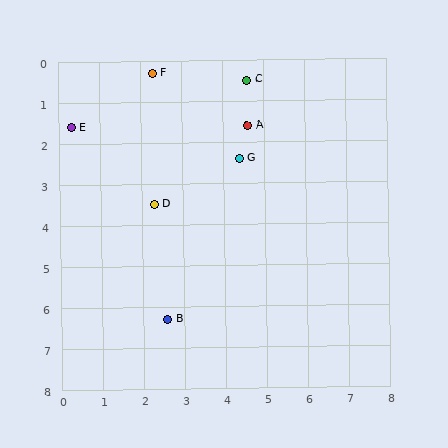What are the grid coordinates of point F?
Point F is at approximately (2.3, 0.3).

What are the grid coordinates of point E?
Point E is at approximately (0.3, 1.6).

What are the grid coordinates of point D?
Point D is at approximately (2.3, 3.5).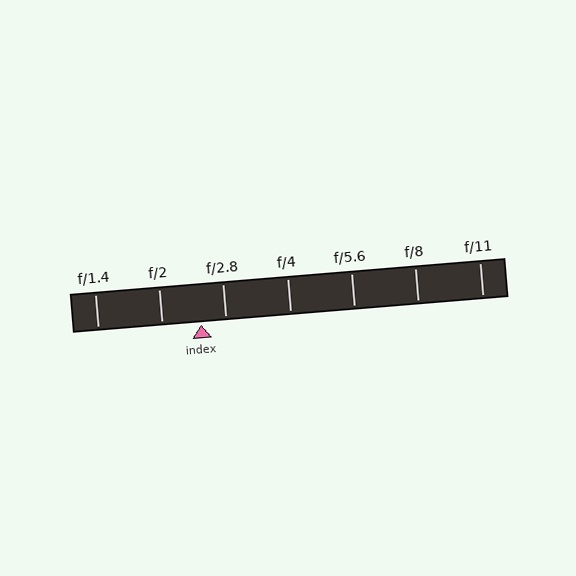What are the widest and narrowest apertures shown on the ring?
The widest aperture shown is f/1.4 and the narrowest is f/11.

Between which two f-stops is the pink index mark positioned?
The index mark is between f/2 and f/2.8.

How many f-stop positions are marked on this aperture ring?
There are 7 f-stop positions marked.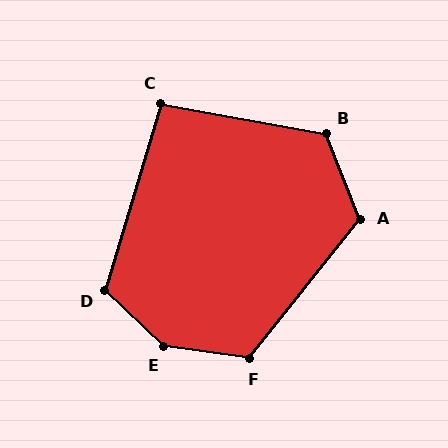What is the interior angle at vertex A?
Approximately 120 degrees (obtuse).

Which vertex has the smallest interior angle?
C, at approximately 96 degrees.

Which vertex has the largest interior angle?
E, at approximately 144 degrees.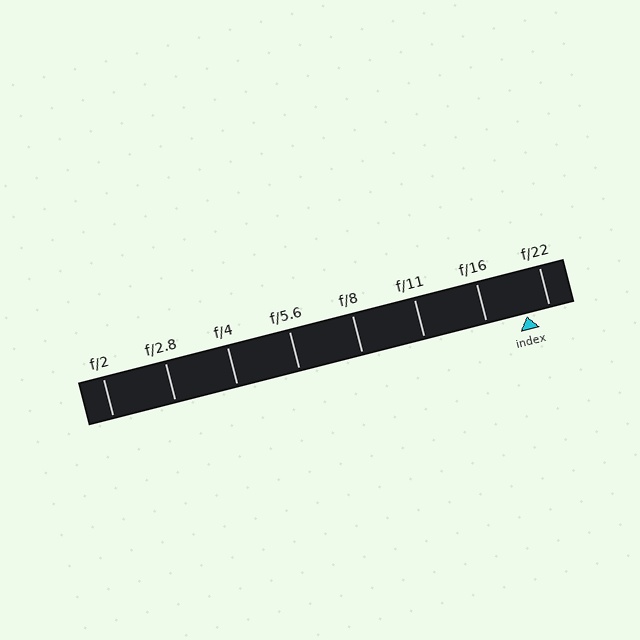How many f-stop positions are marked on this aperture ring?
There are 8 f-stop positions marked.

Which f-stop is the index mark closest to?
The index mark is closest to f/22.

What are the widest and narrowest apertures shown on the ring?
The widest aperture shown is f/2 and the narrowest is f/22.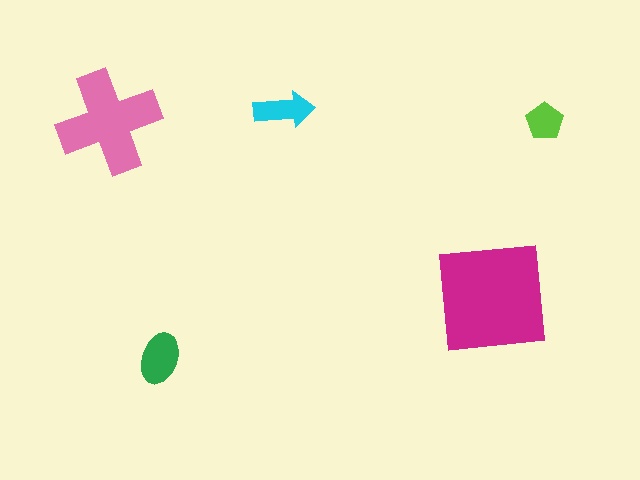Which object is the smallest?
The lime pentagon.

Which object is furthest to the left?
The pink cross is leftmost.